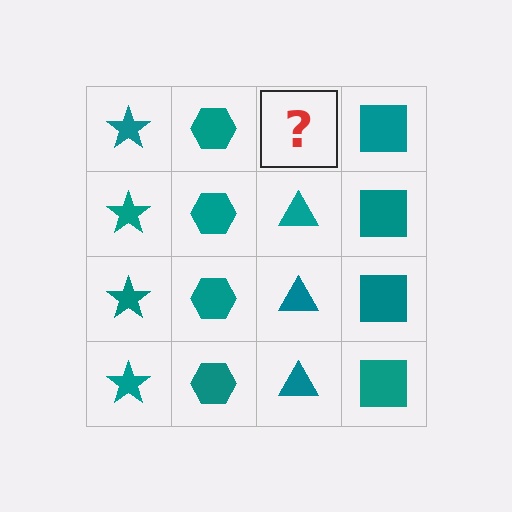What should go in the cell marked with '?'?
The missing cell should contain a teal triangle.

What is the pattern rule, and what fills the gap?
The rule is that each column has a consistent shape. The gap should be filled with a teal triangle.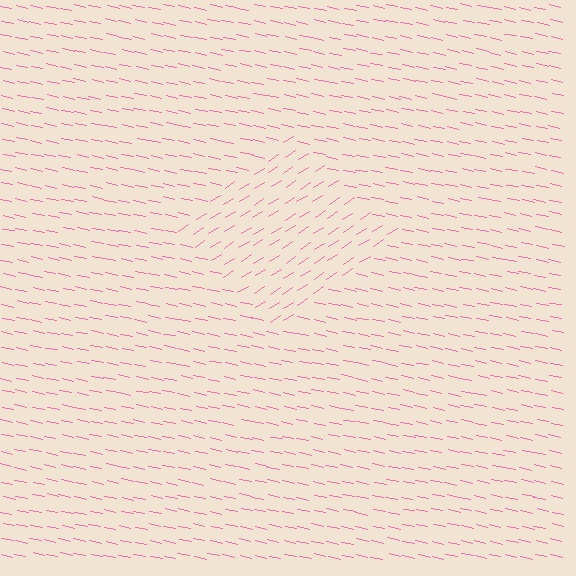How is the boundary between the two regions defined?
The boundary is defined purely by a change in line orientation (approximately 45 degrees difference). All lines are the same color and thickness.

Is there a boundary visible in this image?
Yes, there is a texture boundary formed by a change in line orientation.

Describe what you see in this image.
The image is filled with small pink line segments. A diamond region in the image has lines oriented differently from the surrounding lines, creating a visible texture boundary.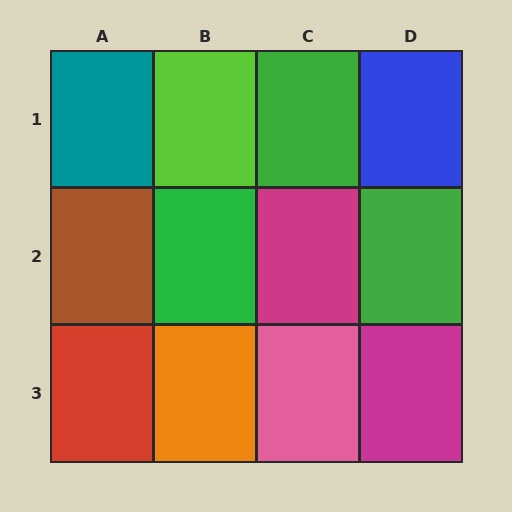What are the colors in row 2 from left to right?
Brown, green, magenta, green.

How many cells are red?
1 cell is red.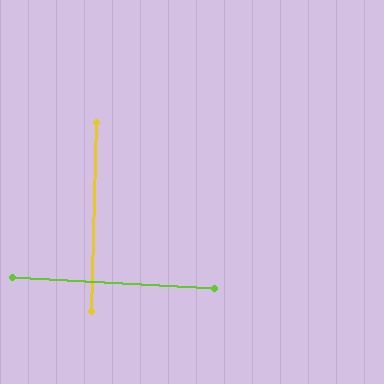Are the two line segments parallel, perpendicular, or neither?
Perpendicular — they meet at approximately 89°.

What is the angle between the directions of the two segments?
Approximately 89 degrees.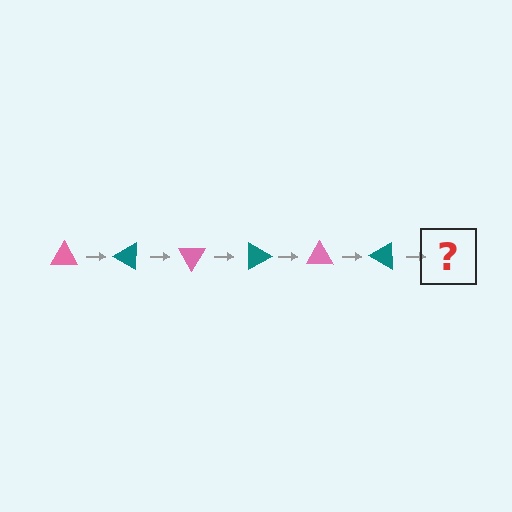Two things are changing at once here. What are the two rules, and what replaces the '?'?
The two rules are that it rotates 30 degrees each step and the color cycles through pink and teal. The '?' should be a pink triangle, rotated 180 degrees from the start.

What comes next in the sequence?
The next element should be a pink triangle, rotated 180 degrees from the start.